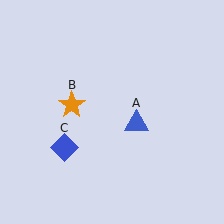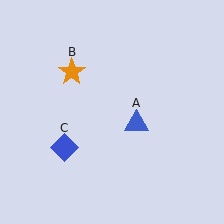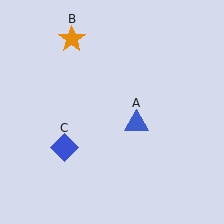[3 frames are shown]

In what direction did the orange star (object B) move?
The orange star (object B) moved up.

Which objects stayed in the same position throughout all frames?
Blue triangle (object A) and blue diamond (object C) remained stationary.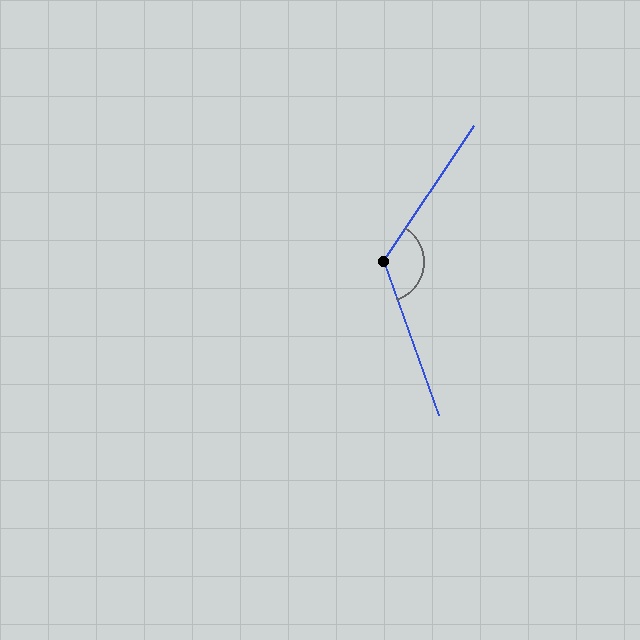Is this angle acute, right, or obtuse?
It is obtuse.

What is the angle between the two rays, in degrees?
Approximately 127 degrees.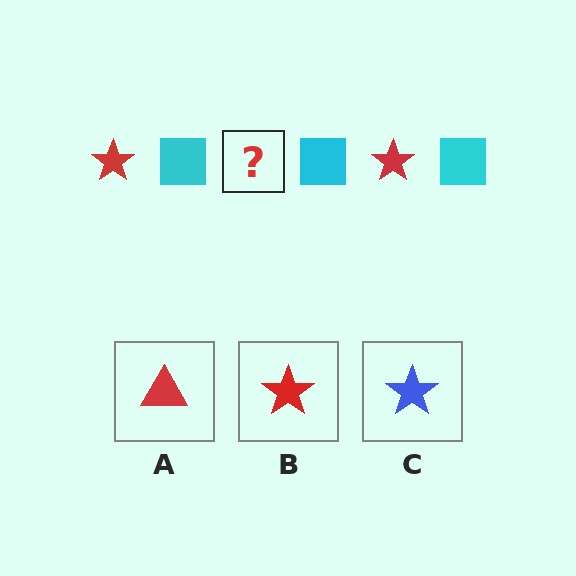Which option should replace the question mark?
Option B.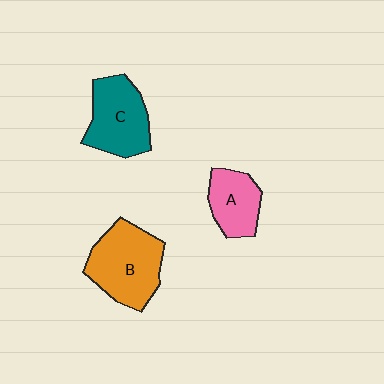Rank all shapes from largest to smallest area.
From largest to smallest: B (orange), C (teal), A (pink).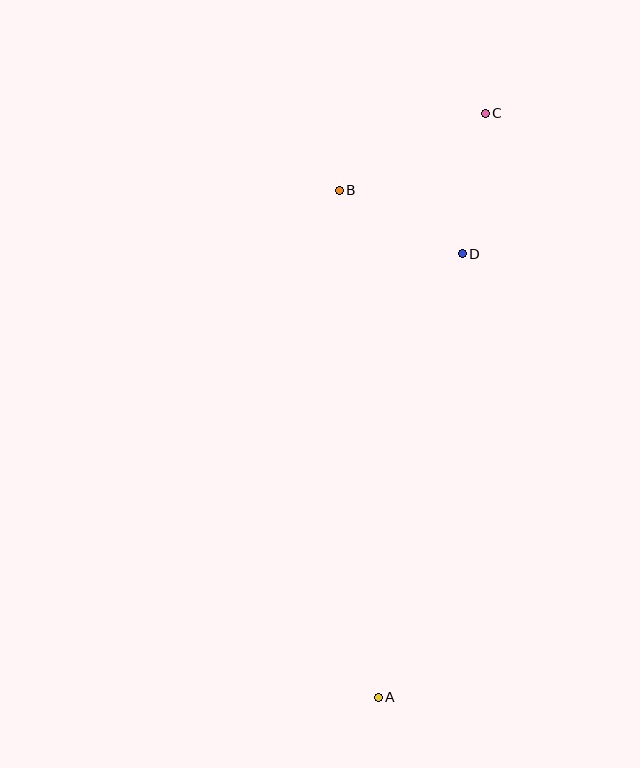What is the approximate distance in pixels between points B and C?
The distance between B and C is approximately 165 pixels.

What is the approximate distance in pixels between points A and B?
The distance between A and B is approximately 509 pixels.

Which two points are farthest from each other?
Points A and C are farthest from each other.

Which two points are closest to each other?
Points B and D are closest to each other.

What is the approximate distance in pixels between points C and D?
The distance between C and D is approximately 142 pixels.